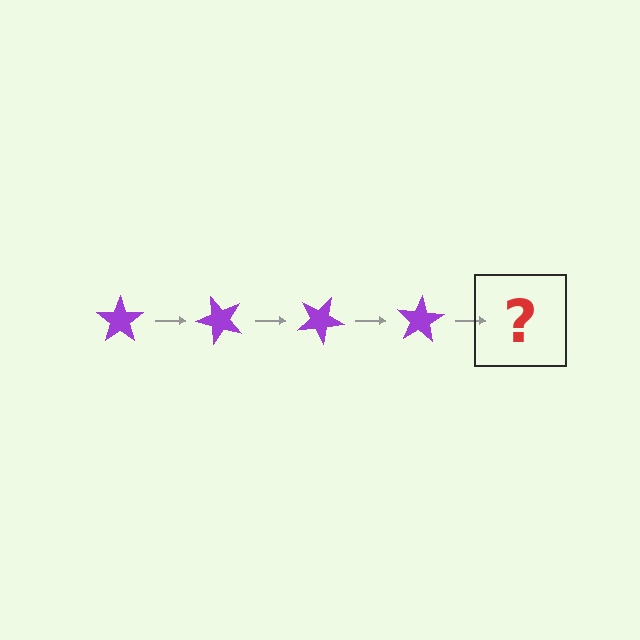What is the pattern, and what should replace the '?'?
The pattern is that the star rotates 50 degrees each step. The '?' should be a purple star rotated 200 degrees.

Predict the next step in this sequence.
The next step is a purple star rotated 200 degrees.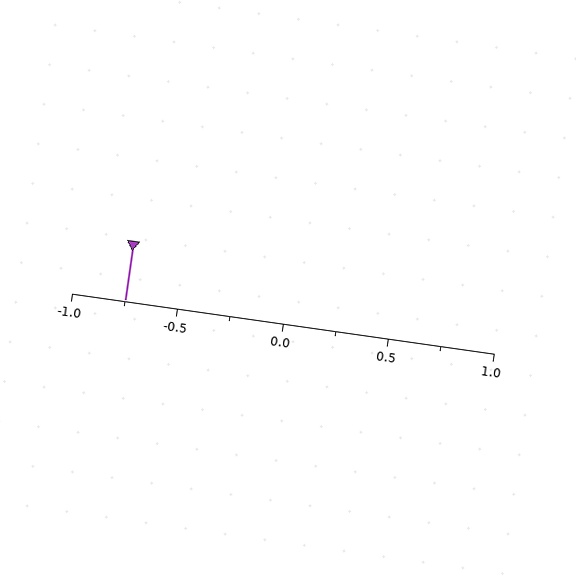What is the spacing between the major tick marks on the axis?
The major ticks are spaced 0.5 apart.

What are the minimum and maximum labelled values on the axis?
The axis runs from -1.0 to 1.0.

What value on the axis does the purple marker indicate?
The marker indicates approximately -0.75.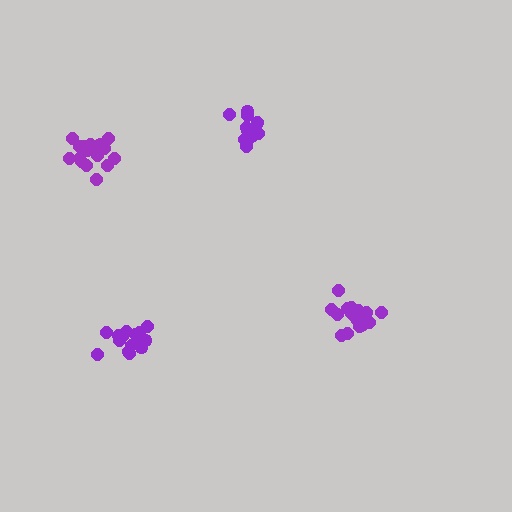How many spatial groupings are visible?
There are 4 spatial groupings.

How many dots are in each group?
Group 1: 20 dots, Group 2: 18 dots, Group 3: 15 dots, Group 4: 19 dots (72 total).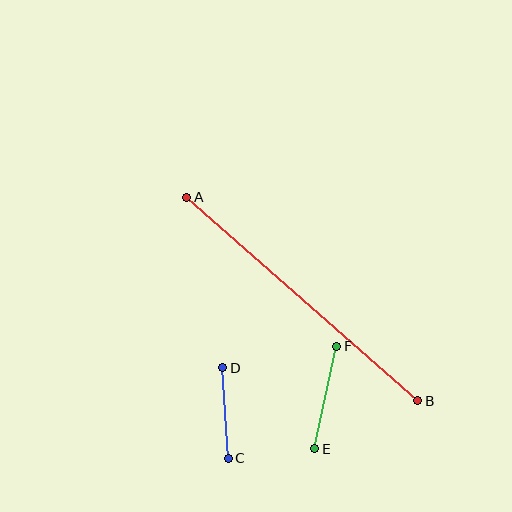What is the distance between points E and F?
The distance is approximately 105 pixels.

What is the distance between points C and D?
The distance is approximately 91 pixels.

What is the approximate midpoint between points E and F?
The midpoint is at approximately (326, 398) pixels.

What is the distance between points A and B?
The distance is approximately 308 pixels.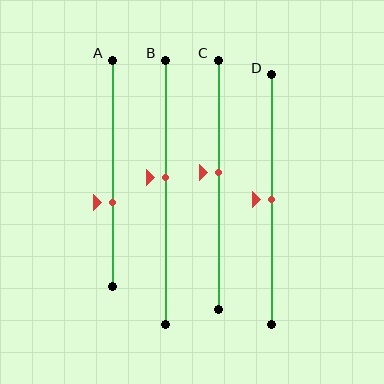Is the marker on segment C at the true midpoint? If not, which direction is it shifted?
No, the marker on segment C is shifted upward by about 5% of the segment length.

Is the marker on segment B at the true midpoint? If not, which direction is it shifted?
No, the marker on segment B is shifted upward by about 5% of the segment length.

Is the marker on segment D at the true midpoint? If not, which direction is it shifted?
Yes, the marker on segment D is at the true midpoint.